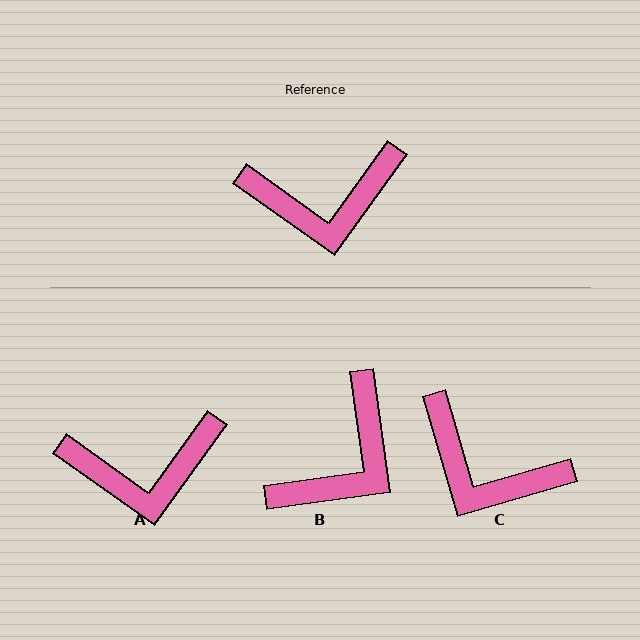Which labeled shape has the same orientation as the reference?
A.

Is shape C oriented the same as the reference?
No, it is off by about 38 degrees.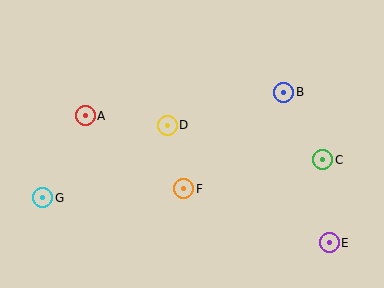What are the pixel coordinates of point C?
Point C is at (323, 160).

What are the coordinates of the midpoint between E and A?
The midpoint between E and A is at (207, 179).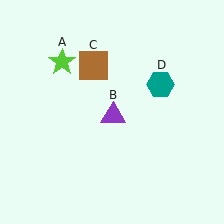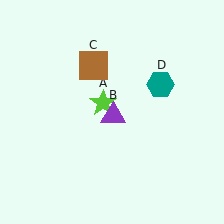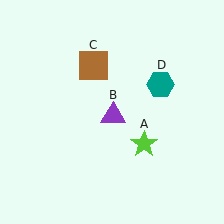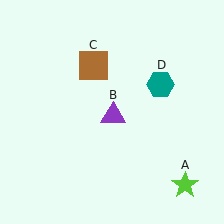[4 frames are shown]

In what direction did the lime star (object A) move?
The lime star (object A) moved down and to the right.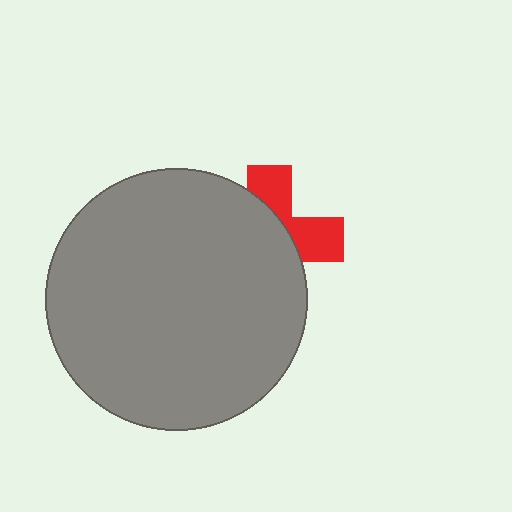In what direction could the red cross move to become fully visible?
The red cross could move right. That would shift it out from behind the gray circle entirely.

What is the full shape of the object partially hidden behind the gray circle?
The partially hidden object is a red cross.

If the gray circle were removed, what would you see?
You would see the complete red cross.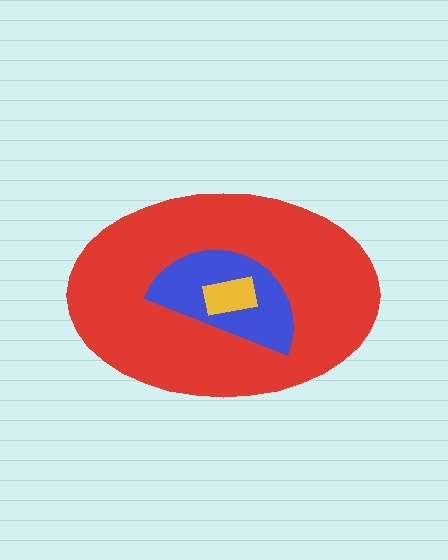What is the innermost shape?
The yellow rectangle.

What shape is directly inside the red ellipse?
The blue semicircle.